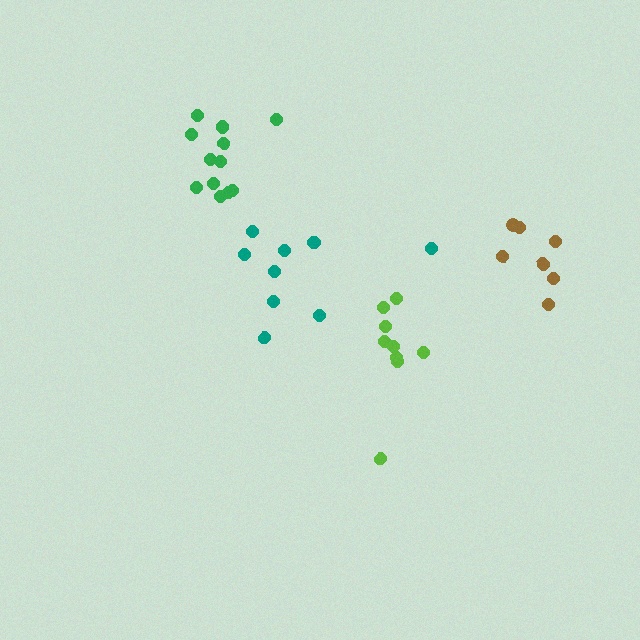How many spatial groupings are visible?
There are 4 spatial groupings.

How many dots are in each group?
Group 1: 9 dots, Group 2: 12 dots, Group 3: 9 dots, Group 4: 7 dots (37 total).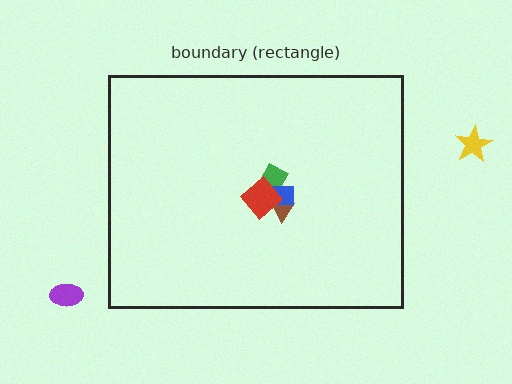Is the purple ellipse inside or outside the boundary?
Outside.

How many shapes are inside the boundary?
4 inside, 2 outside.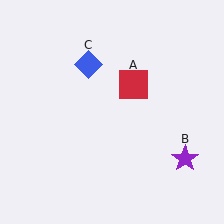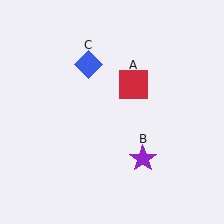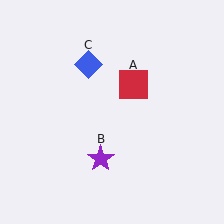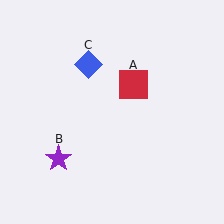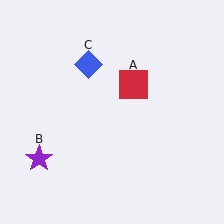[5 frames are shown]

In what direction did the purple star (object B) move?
The purple star (object B) moved left.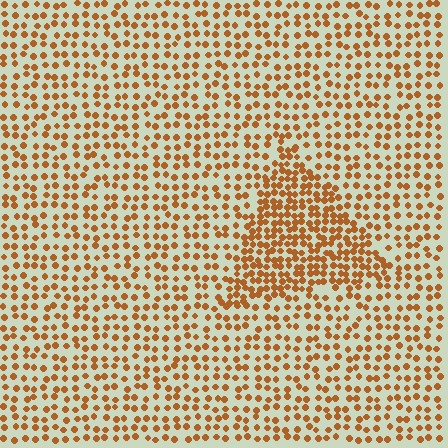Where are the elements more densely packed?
The elements are more densely packed inside the triangle boundary.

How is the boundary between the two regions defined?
The boundary is defined by a change in element density (approximately 1.9x ratio). All elements are the same color, size, and shape.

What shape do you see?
I see a triangle.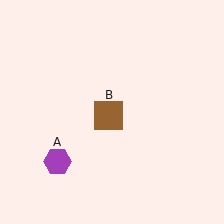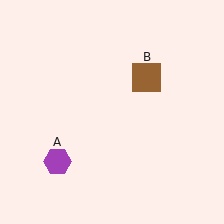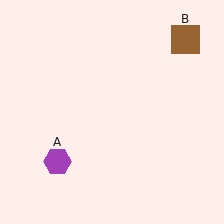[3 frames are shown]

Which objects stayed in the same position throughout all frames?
Purple hexagon (object A) remained stationary.